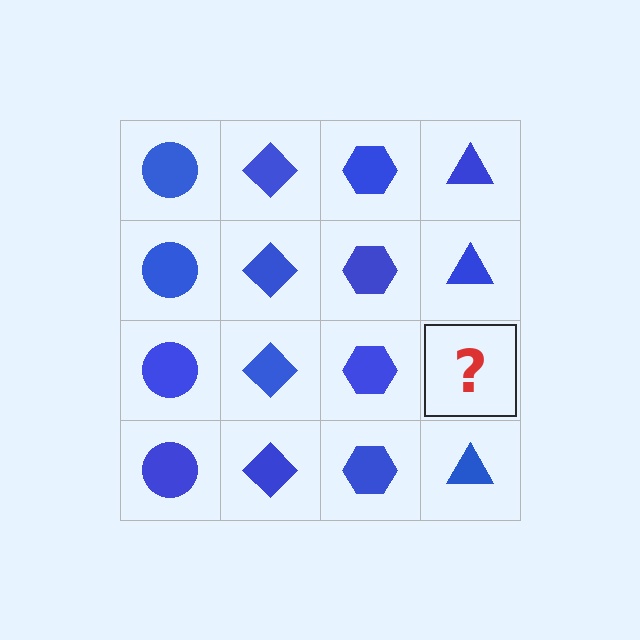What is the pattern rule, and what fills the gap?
The rule is that each column has a consistent shape. The gap should be filled with a blue triangle.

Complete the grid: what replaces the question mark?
The question mark should be replaced with a blue triangle.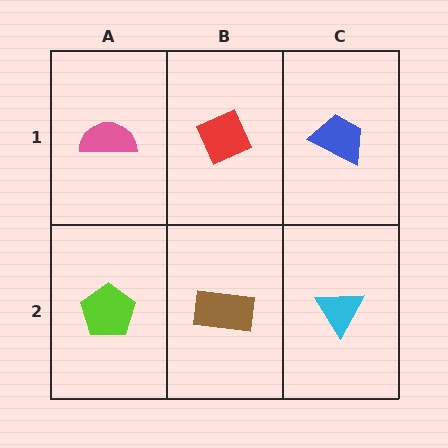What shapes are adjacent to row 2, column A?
A pink semicircle (row 1, column A), a brown rectangle (row 2, column B).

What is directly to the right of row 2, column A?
A brown rectangle.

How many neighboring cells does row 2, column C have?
2.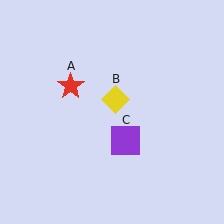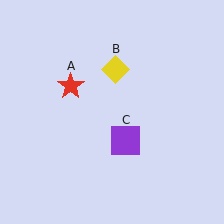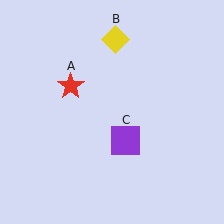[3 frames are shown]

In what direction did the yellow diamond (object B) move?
The yellow diamond (object B) moved up.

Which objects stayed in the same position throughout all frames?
Red star (object A) and purple square (object C) remained stationary.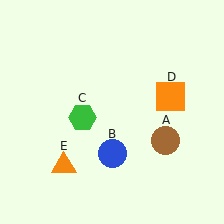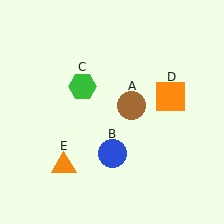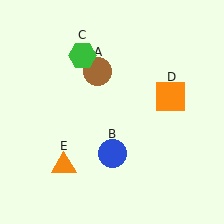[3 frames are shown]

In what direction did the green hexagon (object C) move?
The green hexagon (object C) moved up.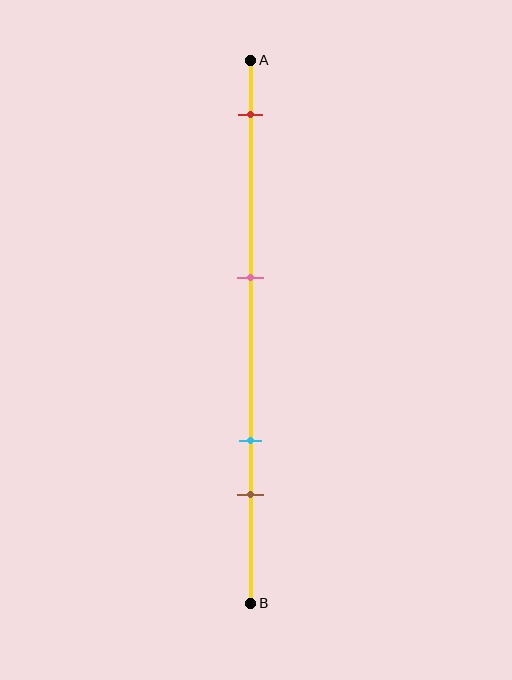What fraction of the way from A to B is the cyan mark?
The cyan mark is approximately 70% (0.7) of the way from A to B.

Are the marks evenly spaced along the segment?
No, the marks are not evenly spaced.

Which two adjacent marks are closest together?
The cyan and brown marks are the closest adjacent pair.